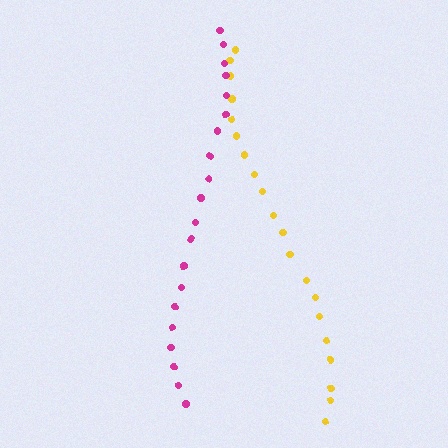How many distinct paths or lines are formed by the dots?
There are 2 distinct paths.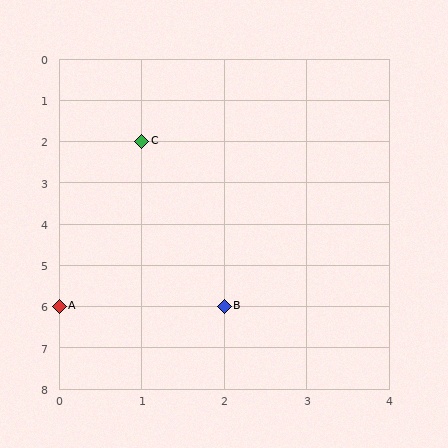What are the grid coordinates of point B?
Point B is at grid coordinates (2, 6).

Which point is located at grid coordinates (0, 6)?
Point A is at (0, 6).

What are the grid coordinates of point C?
Point C is at grid coordinates (1, 2).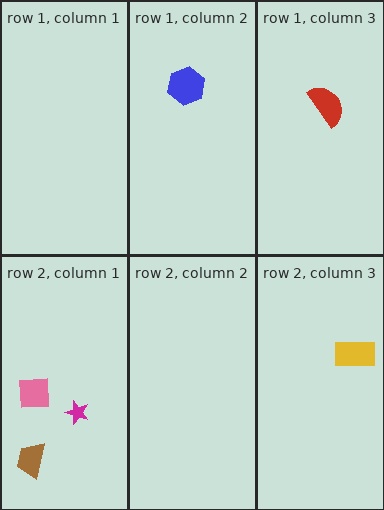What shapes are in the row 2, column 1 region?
The brown trapezoid, the pink square, the magenta star.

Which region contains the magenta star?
The row 2, column 1 region.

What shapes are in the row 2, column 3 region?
The yellow rectangle.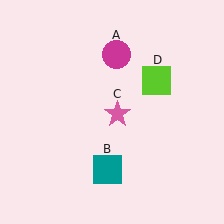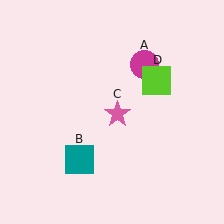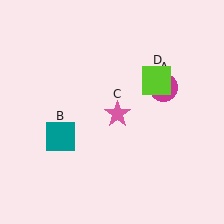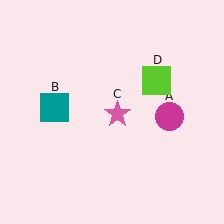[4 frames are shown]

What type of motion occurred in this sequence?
The magenta circle (object A), teal square (object B) rotated clockwise around the center of the scene.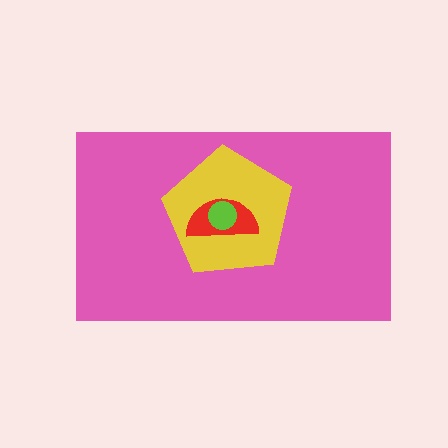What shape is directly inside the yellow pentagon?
The red semicircle.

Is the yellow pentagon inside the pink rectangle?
Yes.